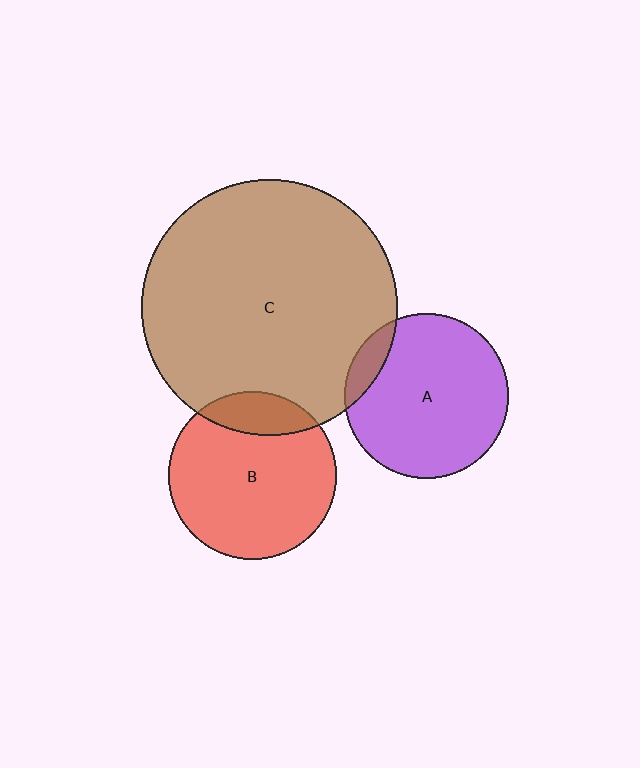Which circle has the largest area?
Circle C (brown).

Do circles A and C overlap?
Yes.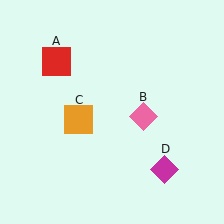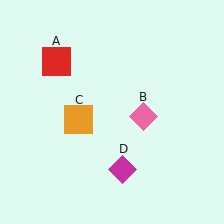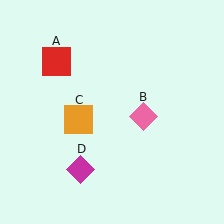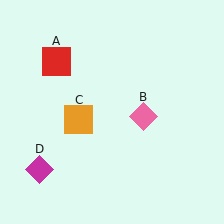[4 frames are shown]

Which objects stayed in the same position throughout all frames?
Red square (object A) and pink diamond (object B) and orange square (object C) remained stationary.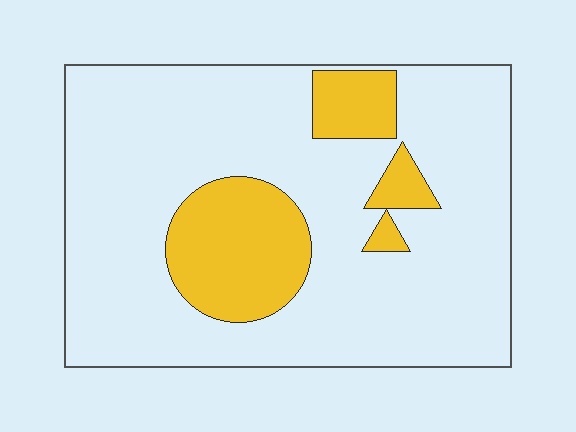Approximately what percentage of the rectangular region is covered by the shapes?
Approximately 20%.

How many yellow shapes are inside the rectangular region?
4.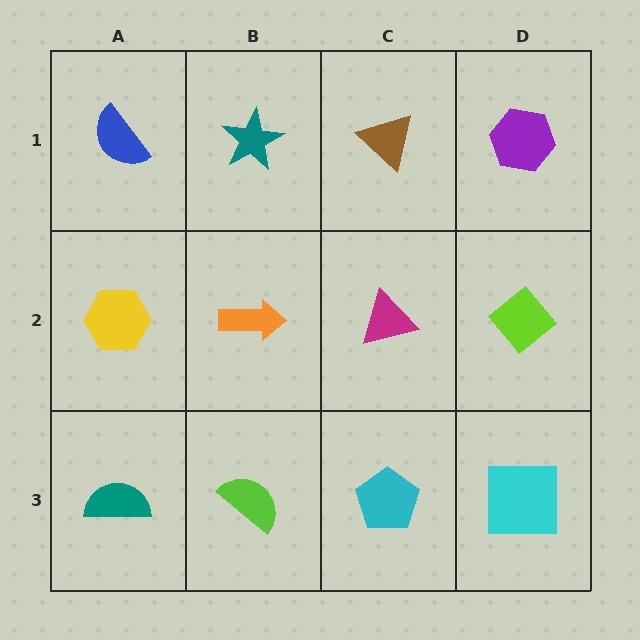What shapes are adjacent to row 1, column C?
A magenta triangle (row 2, column C), a teal star (row 1, column B), a purple hexagon (row 1, column D).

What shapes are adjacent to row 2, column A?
A blue semicircle (row 1, column A), a teal semicircle (row 3, column A), an orange arrow (row 2, column B).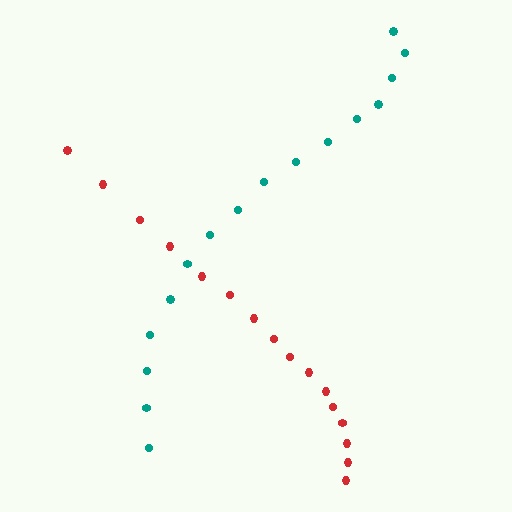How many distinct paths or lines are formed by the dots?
There are 2 distinct paths.